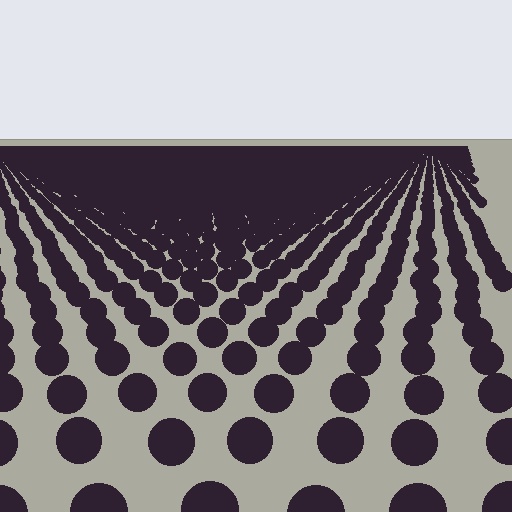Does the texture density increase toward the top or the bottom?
Density increases toward the top.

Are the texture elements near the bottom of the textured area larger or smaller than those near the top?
Larger. Near the bottom, elements are closer to the viewer and appear at a bigger on-screen size.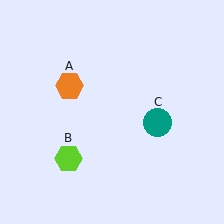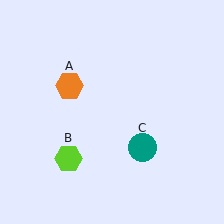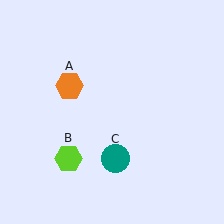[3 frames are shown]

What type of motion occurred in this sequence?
The teal circle (object C) rotated clockwise around the center of the scene.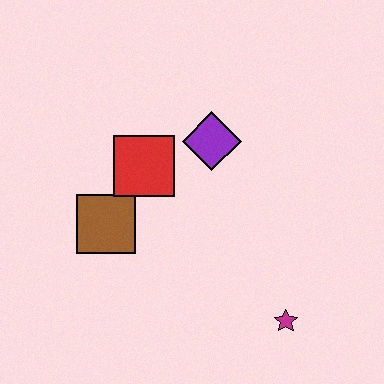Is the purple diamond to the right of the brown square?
Yes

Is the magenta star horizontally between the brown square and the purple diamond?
No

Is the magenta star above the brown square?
No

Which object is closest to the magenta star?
The purple diamond is closest to the magenta star.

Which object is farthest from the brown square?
The magenta star is farthest from the brown square.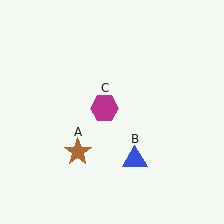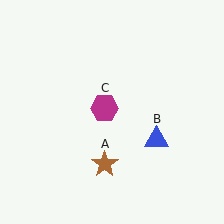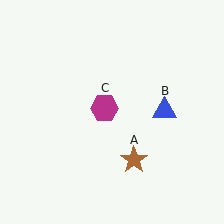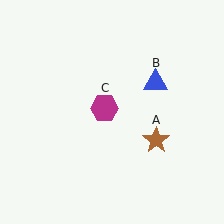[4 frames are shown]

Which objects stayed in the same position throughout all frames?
Magenta hexagon (object C) remained stationary.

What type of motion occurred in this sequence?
The brown star (object A), blue triangle (object B) rotated counterclockwise around the center of the scene.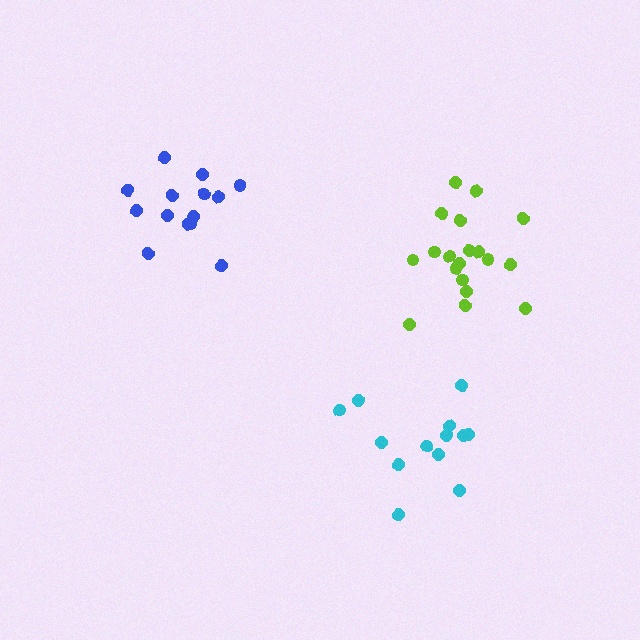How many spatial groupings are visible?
There are 3 spatial groupings.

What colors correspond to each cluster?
The clusters are colored: lime, blue, cyan.